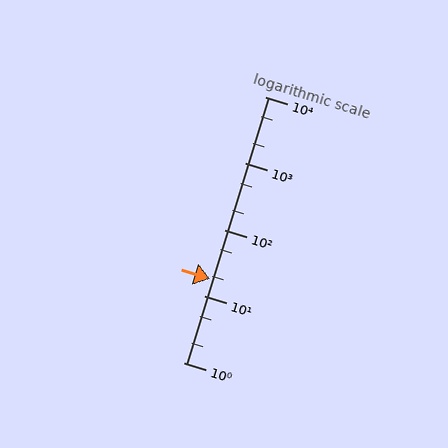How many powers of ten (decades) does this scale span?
The scale spans 4 decades, from 1 to 10000.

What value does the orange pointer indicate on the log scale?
The pointer indicates approximately 18.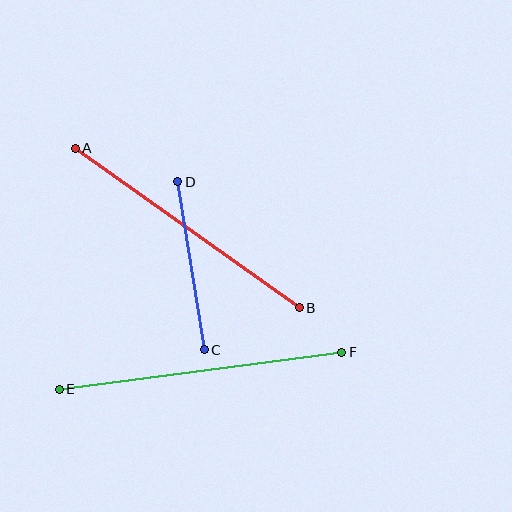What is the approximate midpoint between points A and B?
The midpoint is at approximately (187, 228) pixels.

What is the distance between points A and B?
The distance is approximately 275 pixels.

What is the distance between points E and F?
The distance is approximately 285 pixels.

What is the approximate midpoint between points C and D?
The midpoint is at approximately (191, 266) pixels.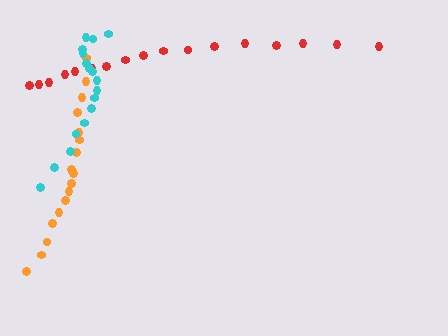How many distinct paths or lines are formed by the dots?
There are 3 distinct paths.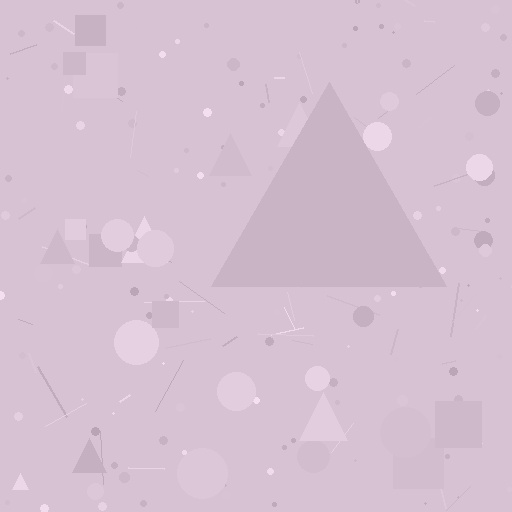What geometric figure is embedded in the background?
A triangle is embedded in the background.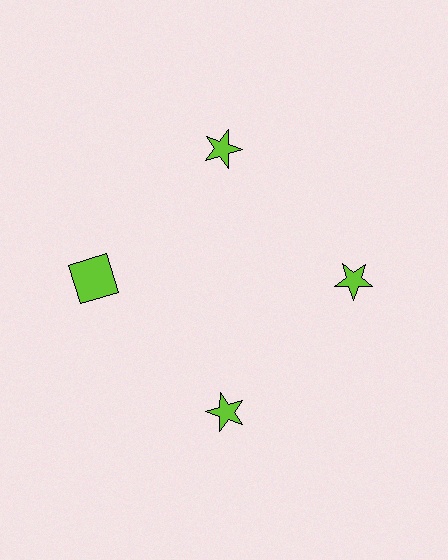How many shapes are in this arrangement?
There are 4 shapes arranged in a ring pattern.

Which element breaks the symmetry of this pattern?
The lime square at roughly the 9 o'clock position breaks the symmetry. All other shapes are lime stars.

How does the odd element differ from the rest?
It has a different shape: square instead of star.